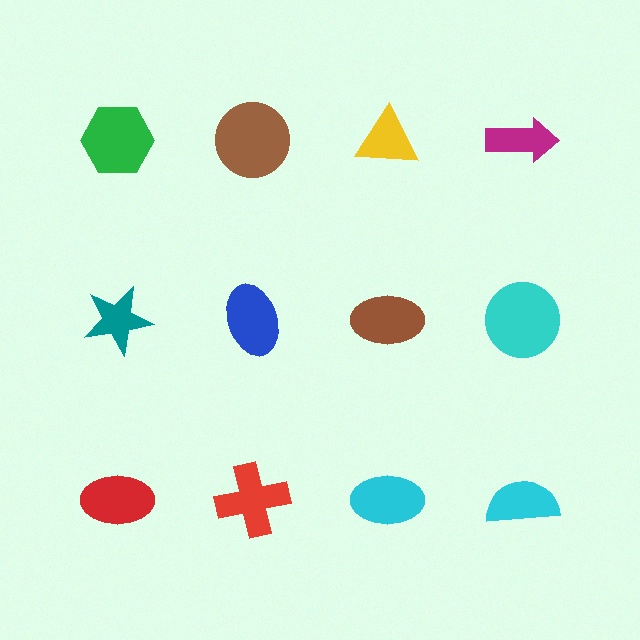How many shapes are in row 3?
4 shapes.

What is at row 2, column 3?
A brown ellipse.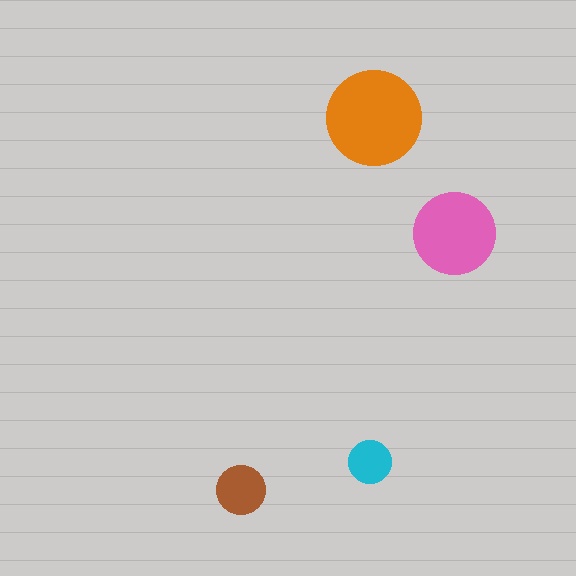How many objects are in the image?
There are 4 objects in the image.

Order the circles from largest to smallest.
the orange one, the pink one, the brown one, the cyan one.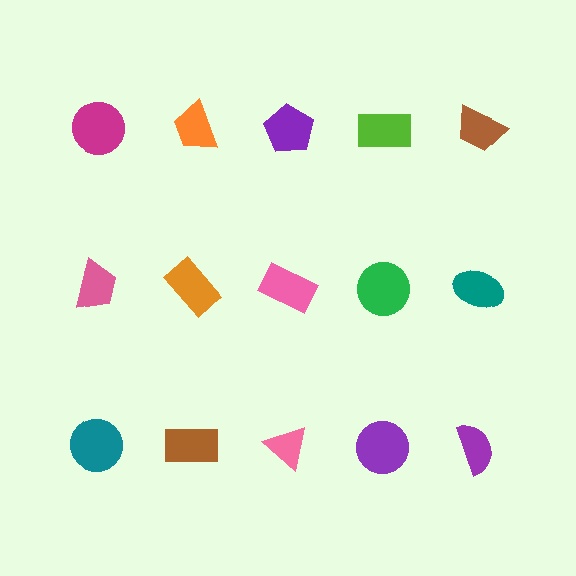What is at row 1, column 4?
A lime rectangle.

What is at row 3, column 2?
A brown rectangle.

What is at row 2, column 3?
A pink rectangle.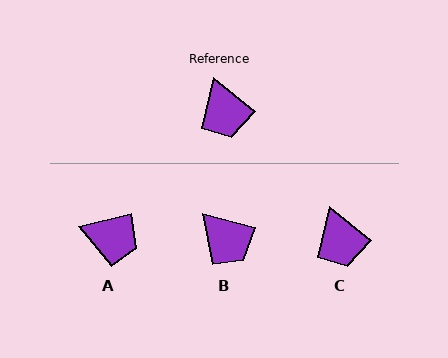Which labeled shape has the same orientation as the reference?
C.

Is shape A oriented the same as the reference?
No, it is off by about 52 degrees.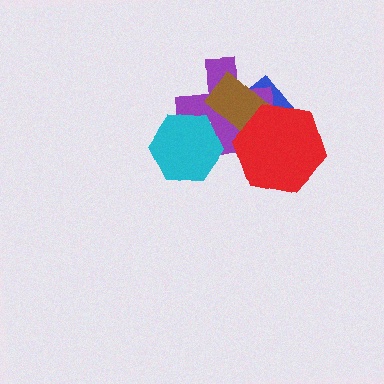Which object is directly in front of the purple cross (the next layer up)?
The brown rectangle is directly in front of the purple cross.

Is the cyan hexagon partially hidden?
No, no other shape covers it.